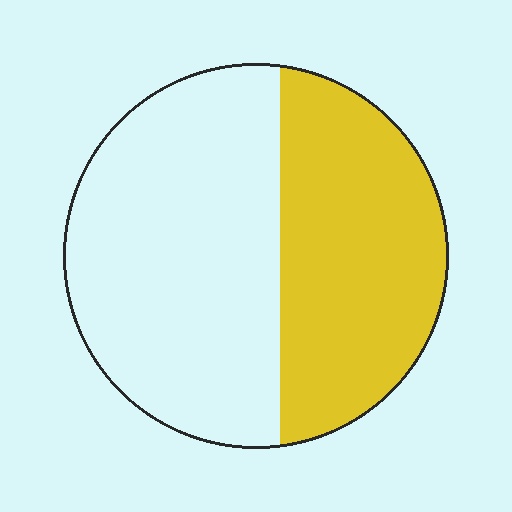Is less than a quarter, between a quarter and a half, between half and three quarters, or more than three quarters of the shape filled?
Between a quarter and a half.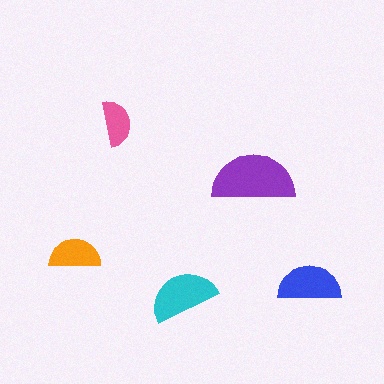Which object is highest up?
The pink semicircle is topmost.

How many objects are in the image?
There are 5 objects in the image.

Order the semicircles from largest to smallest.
the purple one, the cyan one, the blue one, the orange one, the pink one.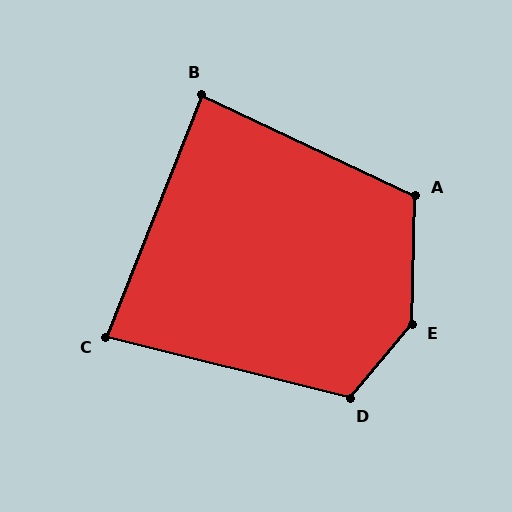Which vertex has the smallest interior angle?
C, at approximately 83 degrees.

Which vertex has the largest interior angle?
E, at approximately 141 degrees.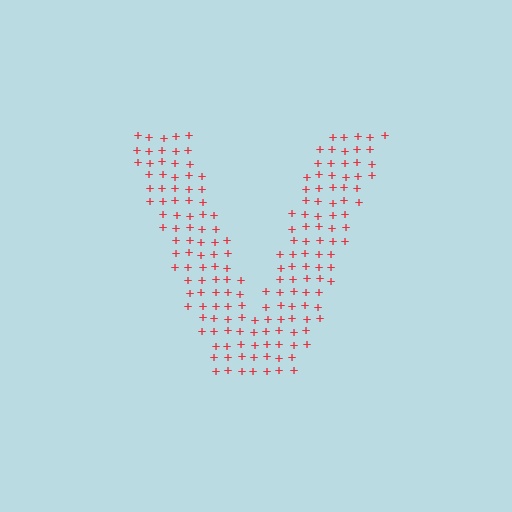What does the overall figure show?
The overall figure shows the letter V.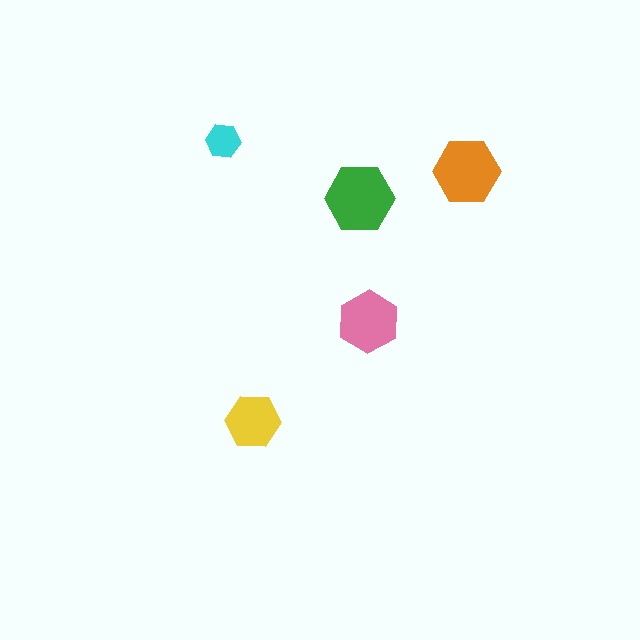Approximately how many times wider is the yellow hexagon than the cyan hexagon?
About 1.5 times wider.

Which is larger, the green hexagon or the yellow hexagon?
The green one.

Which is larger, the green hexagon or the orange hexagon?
The green one.